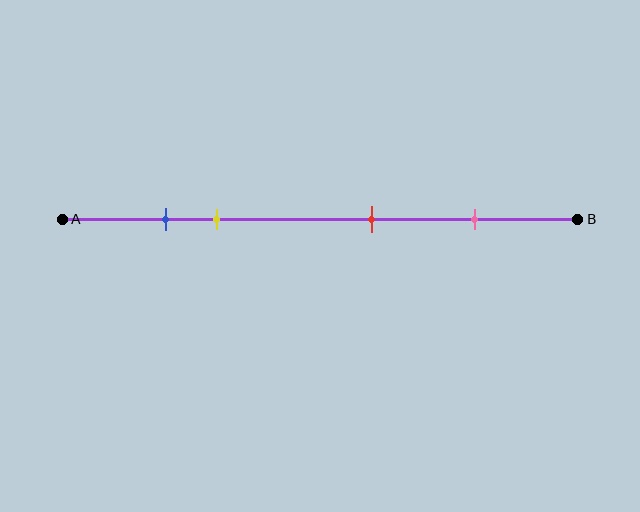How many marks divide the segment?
There are 4 marks dividing the segment.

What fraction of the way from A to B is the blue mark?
The blue mark is approximately 20% (0.2) of the way from A to B.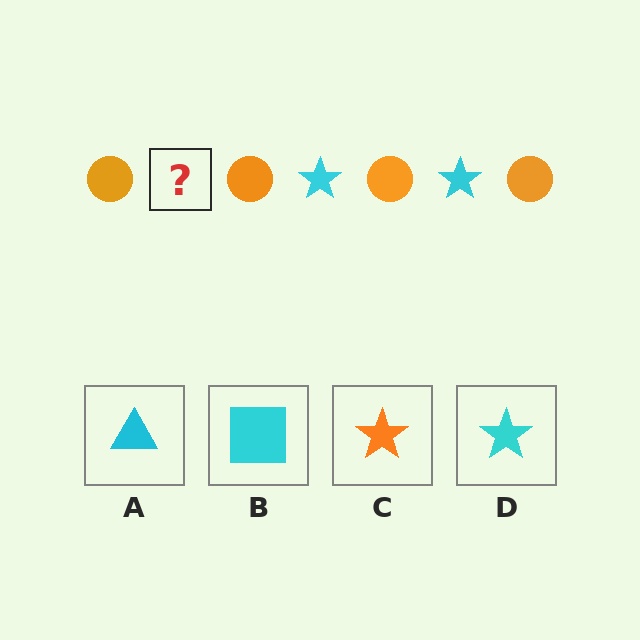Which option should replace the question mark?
Option D.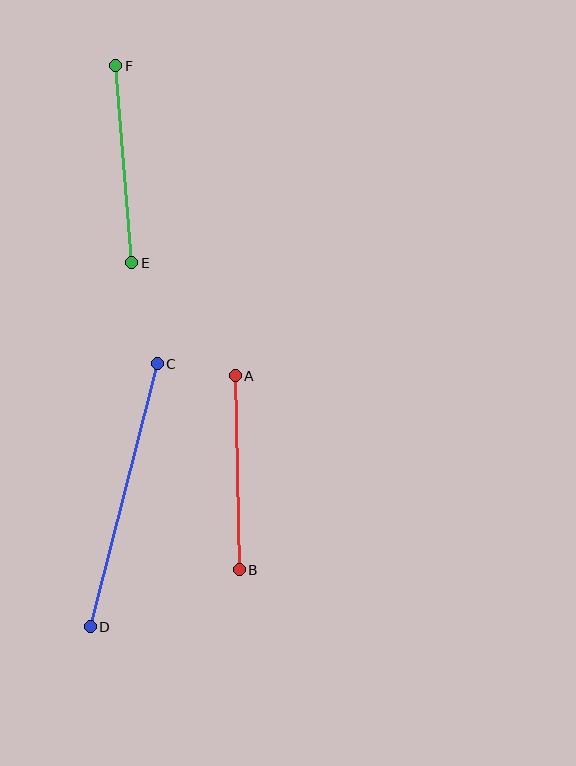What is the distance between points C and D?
The distance is approximately 271 pixels.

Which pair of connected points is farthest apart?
Points C and D are farthest apart.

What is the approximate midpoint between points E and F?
The midpoint is at approximately (124, 164) pixels.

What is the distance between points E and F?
The distance is approximately 197 pixels.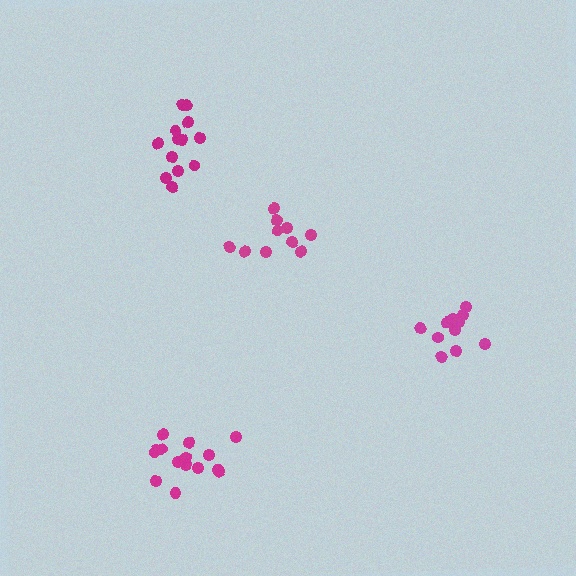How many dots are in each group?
Group 1: 13 dots, Group 2: 11 dots, Group 3: 15 dots, Group 4: 10 dots (49 total).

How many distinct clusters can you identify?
There are 4 distinct clusters.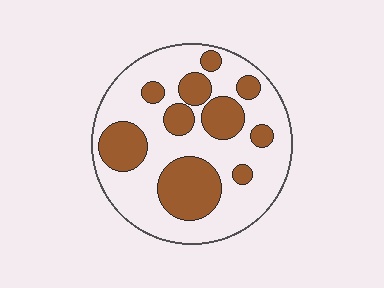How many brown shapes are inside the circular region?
10.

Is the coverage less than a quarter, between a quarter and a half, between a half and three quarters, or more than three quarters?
Between a quarter and a half.